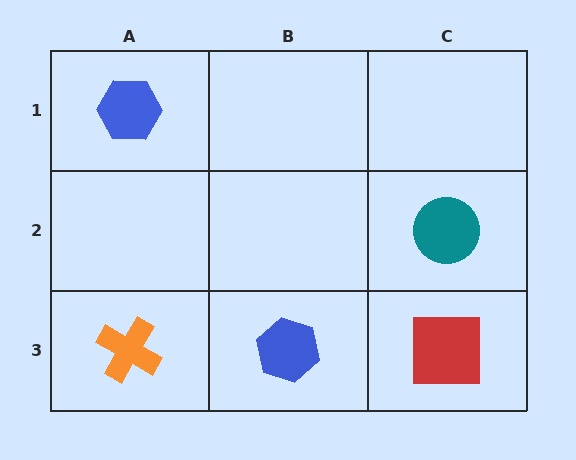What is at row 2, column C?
A teal circle.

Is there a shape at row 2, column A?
No, that cell is empty.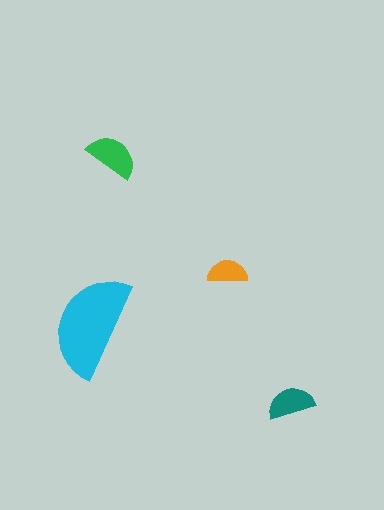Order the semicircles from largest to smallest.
the cyan one, the green one, the teal one, the orange one.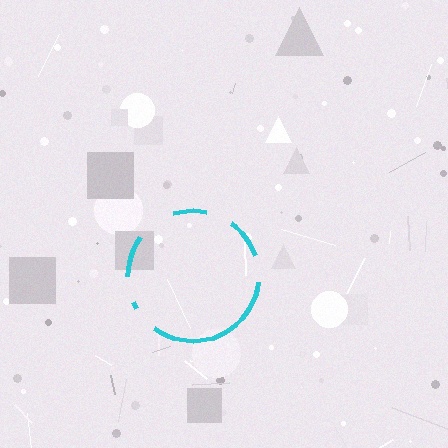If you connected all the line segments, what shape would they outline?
They would outline a circle.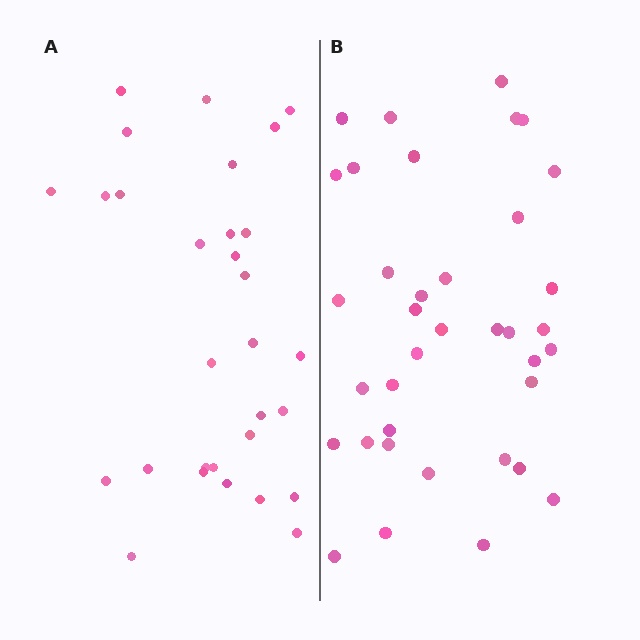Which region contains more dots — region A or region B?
Region B (the right region) has more dots.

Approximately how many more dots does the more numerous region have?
Region B has roughly 8 or so more dots than region A.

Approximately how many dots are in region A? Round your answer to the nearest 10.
About 30 dots.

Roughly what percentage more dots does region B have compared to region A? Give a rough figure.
About 25% more.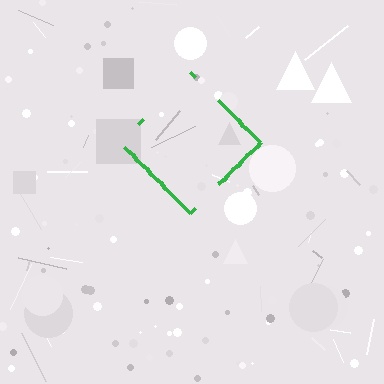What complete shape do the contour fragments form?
The contour fragments form a diamond.